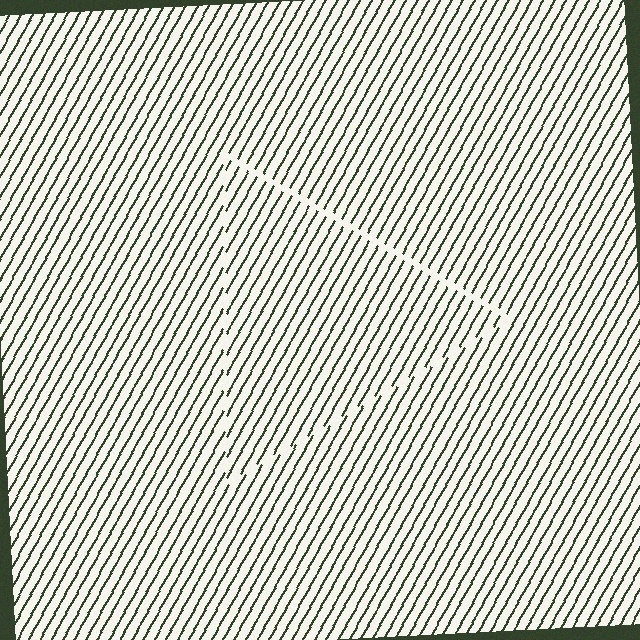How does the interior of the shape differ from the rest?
The interior of the shape contains the same grating, shifted by half a period — the contour is defined by the phase discontinuity where line-ends from the inner and outer gratings abut.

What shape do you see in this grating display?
An illusory triangle. The interior of the shape contains the same grating, shifted by half a period — the contour is defined by the phase discontinuity where line-ends from the inner and outer gratings abut.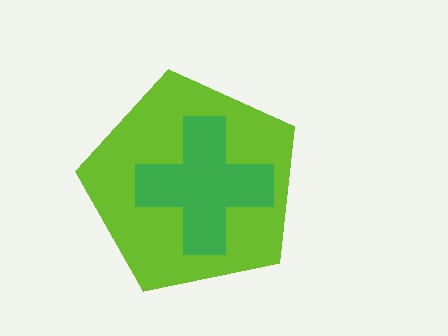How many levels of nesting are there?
2.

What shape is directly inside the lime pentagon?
The green cross.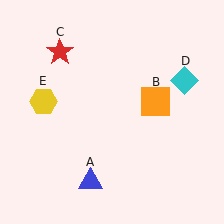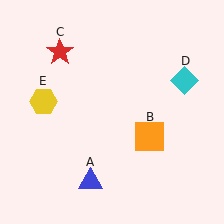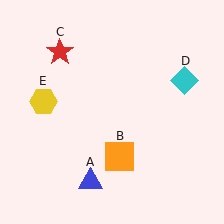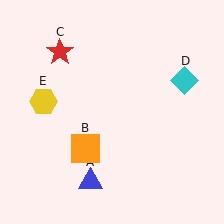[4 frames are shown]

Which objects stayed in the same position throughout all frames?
Blue triangle (object A) and red star (object C) and cyan diamond (object D) and yellow hexagon (object E) remained stationary.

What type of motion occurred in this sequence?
The orange square (object B) rotated clockwise around the center of the scene.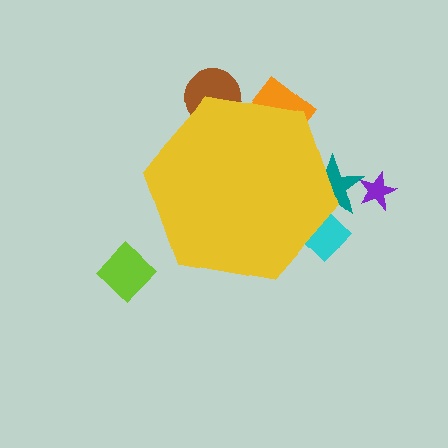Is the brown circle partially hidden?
Yes, the brown circle is partially hidden behind the yellow hexagon.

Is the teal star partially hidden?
Yes, the teal star is partially hidden behind the yellow hexagon.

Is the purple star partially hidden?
No, the purple star is fully visible.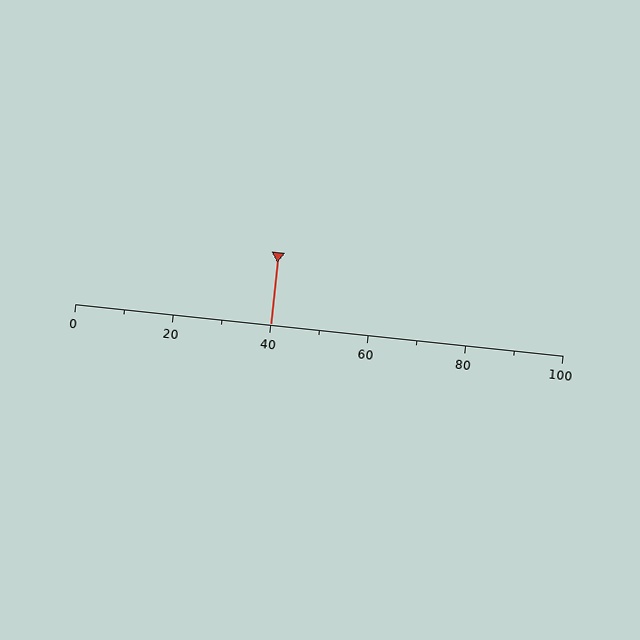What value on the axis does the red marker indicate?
The marker indicates approximately 40.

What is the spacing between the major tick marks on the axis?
The major ticks are spaced 20 apart.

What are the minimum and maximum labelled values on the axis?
The axis runs from 0 to 100.